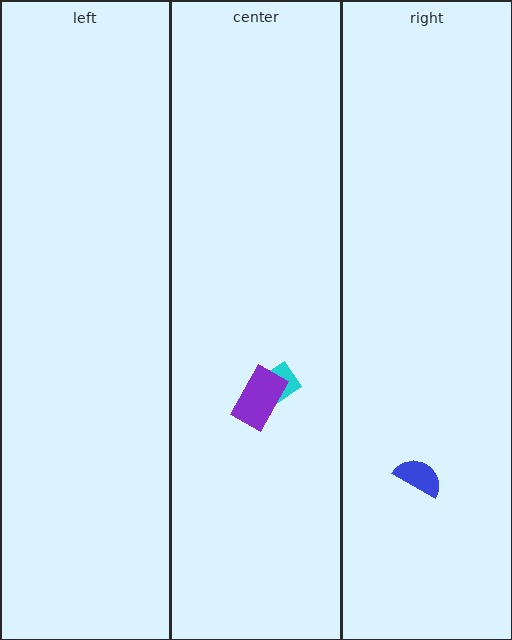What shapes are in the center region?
The cyan diamond, the purple rectangle.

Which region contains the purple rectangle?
The center region.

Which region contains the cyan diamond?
The center region.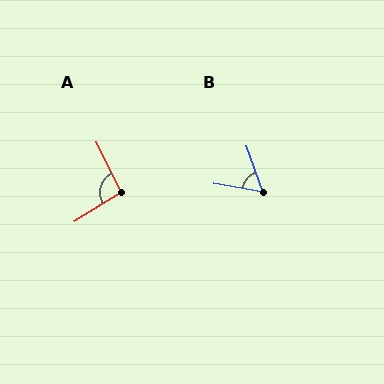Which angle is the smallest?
B, at approximately 61 degrees.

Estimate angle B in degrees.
Approximately 61 degrees.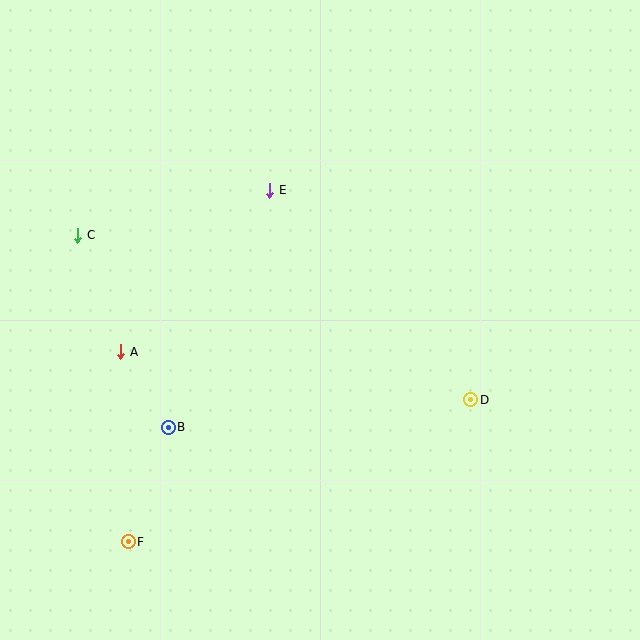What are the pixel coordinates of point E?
Point E is at (270, 190).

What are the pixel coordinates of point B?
Point B is at (168, 427).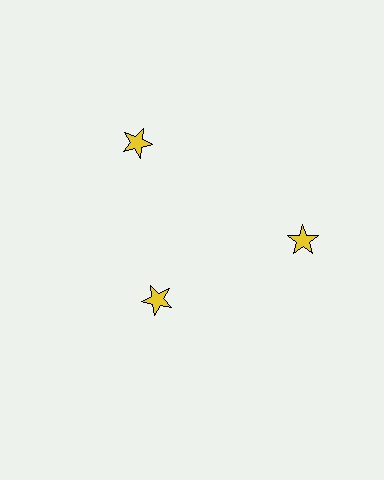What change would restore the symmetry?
The symmetry would be restored by moving it outward, back onto the ring so that all 3 stars sit at equal angles and equal distance from the center.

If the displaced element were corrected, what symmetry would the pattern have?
It would have 3-fold rotational symmetry — the pattern would map onto itself every 120 degrees.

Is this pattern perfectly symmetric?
No. The 3 yellow stars are arranged in a ring, but one element near the 7 o'clock position is pulled inward toward the center, breaking the 3-fold rotational symmetry.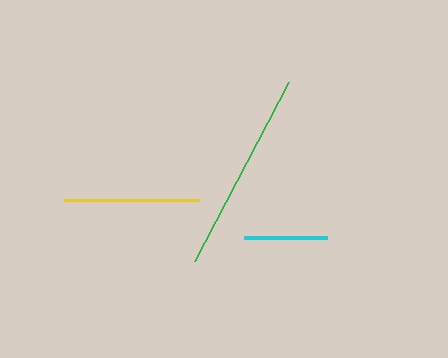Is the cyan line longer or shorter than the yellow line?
The yellow line is longer than the cyan line.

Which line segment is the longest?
The green line is the longest at approximately 202 pixels.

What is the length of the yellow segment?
The yellow segment is approximately 135 pixels long.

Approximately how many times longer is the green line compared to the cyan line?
The green line is approximately 2.4 times the length of the cyan line.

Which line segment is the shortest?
The cyan line is the shortest at approximately 83 pixels.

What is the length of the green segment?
The green segment is approximately 202 pixels long.